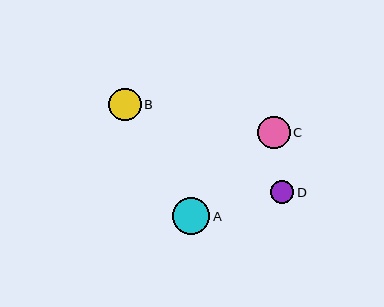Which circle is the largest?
Circle A is the largest with a size of approximately 37 pixels.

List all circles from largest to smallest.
From largest to smallest: A, C, B, D.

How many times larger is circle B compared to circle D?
Circle B is approximately 1.4 times the size of circle D.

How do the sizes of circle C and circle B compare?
Circle C and circle B are approximately the same size.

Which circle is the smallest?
Circle D is the smallest with a size of approximately 23 pixels.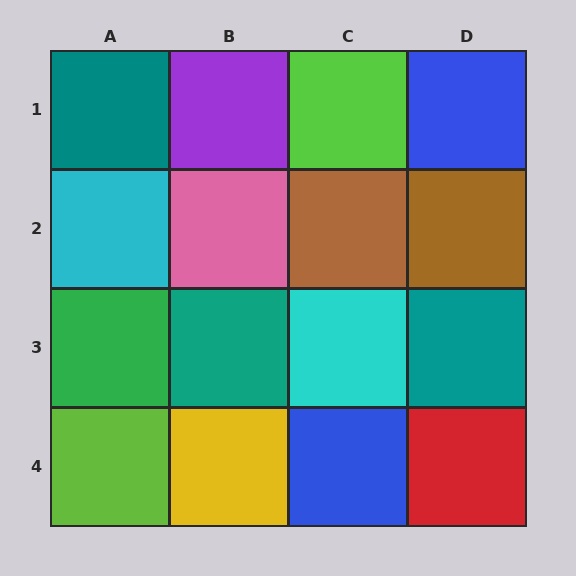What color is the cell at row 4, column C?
Blue.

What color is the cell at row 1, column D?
Blue.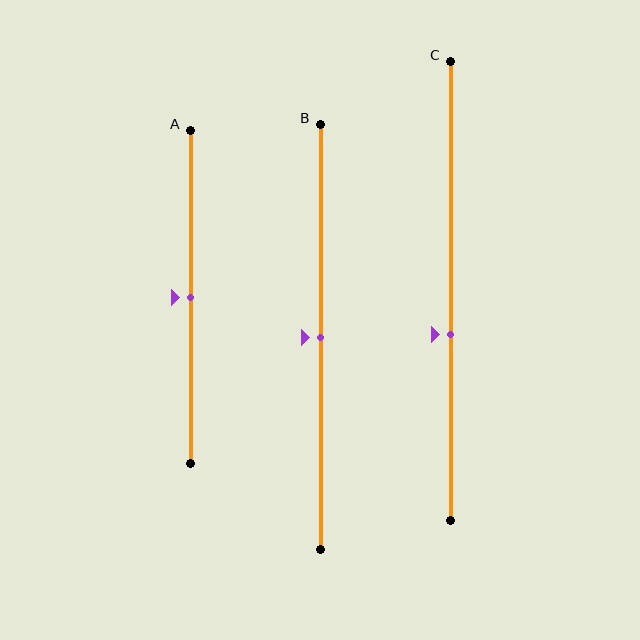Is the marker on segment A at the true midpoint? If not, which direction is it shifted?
Yes, the marker on segment A is at the true midpoint.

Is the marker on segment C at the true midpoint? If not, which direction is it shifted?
No, the marker on segment C is shifted downward by about 9% of the segment length.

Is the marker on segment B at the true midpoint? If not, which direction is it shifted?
Yes, the marker on segment B is at the true midpoint.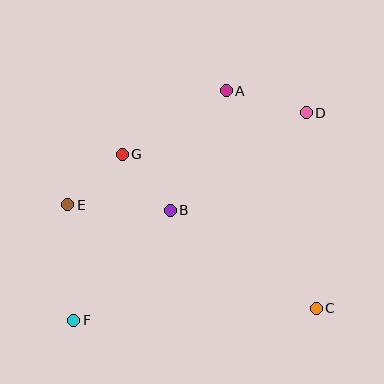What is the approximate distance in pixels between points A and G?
The distance between A and G is approximately 122 pixels.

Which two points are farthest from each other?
Points D and F are farthest from each other.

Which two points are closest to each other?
Points B and G are closest to each other.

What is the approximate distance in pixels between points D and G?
The distance between D and G is approximately 188 pixels.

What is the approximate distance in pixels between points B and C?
The distance between B and C is approximately 176 pixels.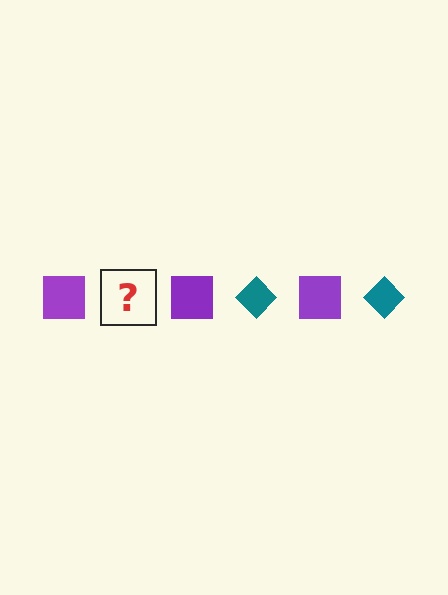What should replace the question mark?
The question mark should be replaced with a teal diamond.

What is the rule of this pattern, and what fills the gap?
The rule is that the pattern alternates between purple square and teal diamond. The gap should be filled with a teal diamond.